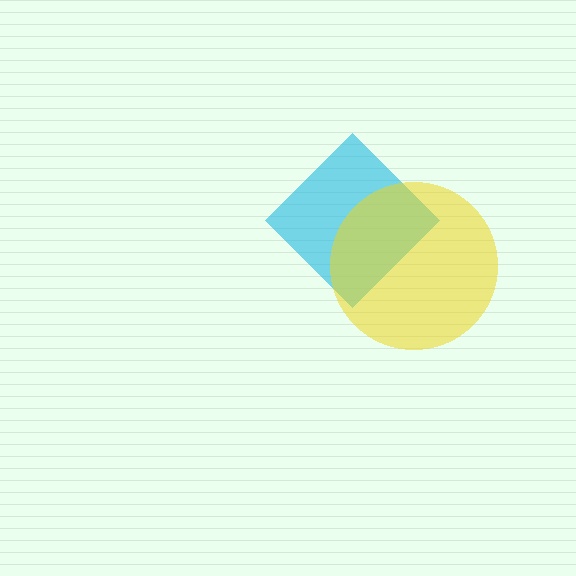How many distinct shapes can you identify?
There are 2 distinct shapes: a cyan diamond, a yellow circle.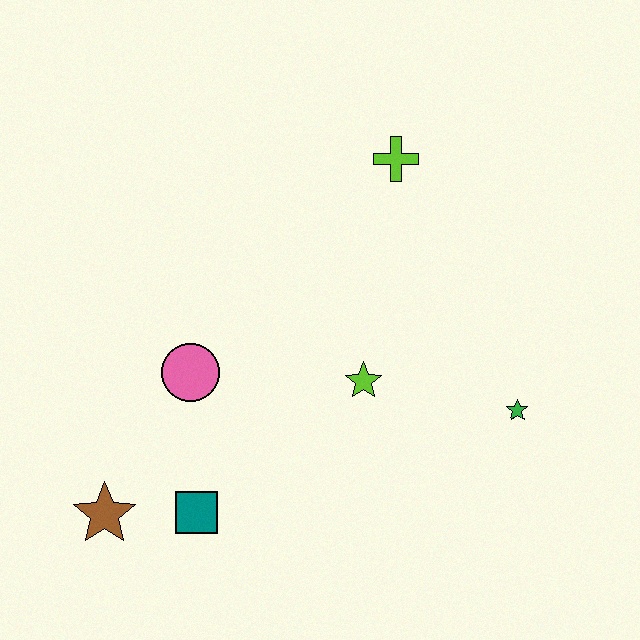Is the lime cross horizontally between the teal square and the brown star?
No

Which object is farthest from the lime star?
The brown star is farthest from the lime star.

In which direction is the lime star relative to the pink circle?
The lime star is to the right of the pink circle.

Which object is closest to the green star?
The lime star is closest to the green star.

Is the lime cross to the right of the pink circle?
Yes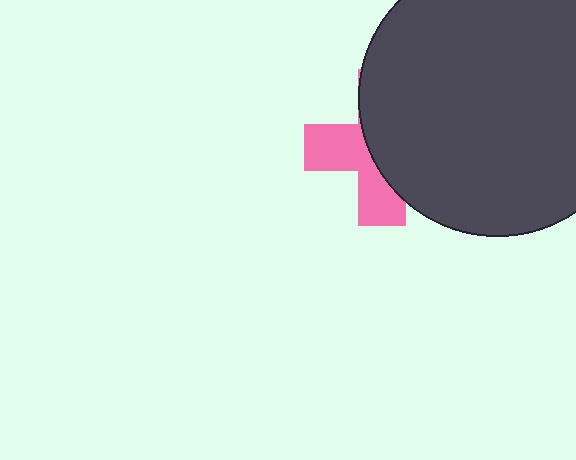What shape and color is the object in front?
The object in front is a dark gray circle.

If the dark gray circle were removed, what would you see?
You would see the complete pink cross.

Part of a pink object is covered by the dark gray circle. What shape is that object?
It is a cross.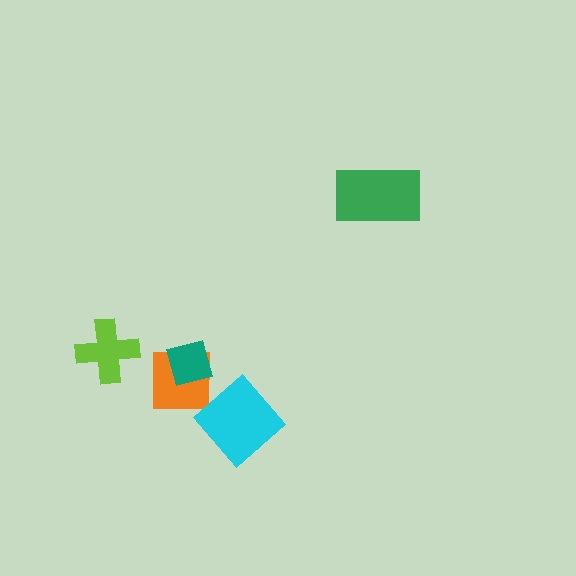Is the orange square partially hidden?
Yes, it is partially covered by another shape.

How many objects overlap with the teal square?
1 object overlaps with the teal square.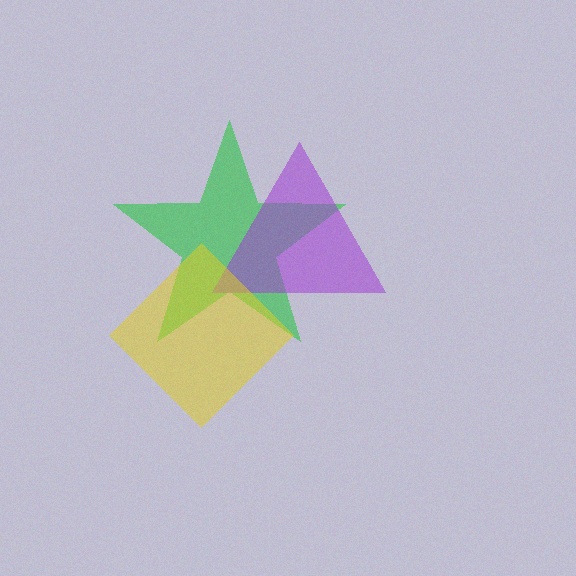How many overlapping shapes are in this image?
There are 3 overlapping shapes in the image.